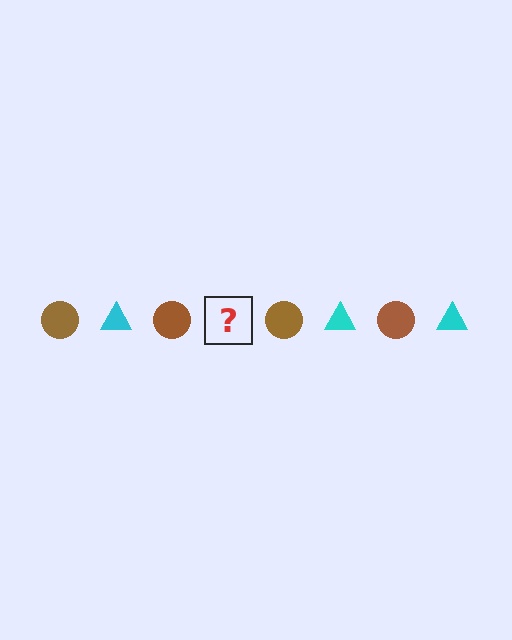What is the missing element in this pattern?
The missing element is a cyan triangle.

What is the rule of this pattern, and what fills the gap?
The rule is that the pattern alternates between brown circle and cyan triangle. The gap should be filled with a cyan triangle.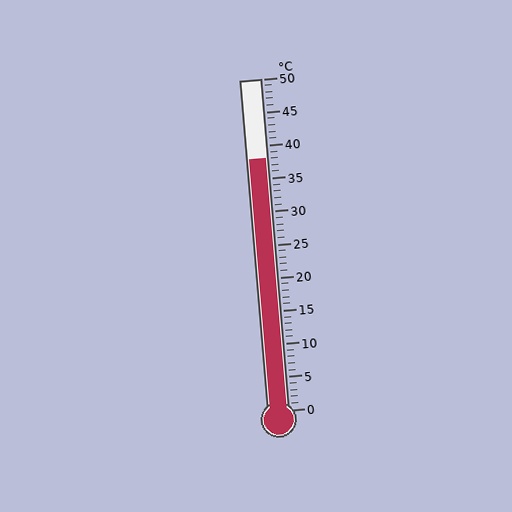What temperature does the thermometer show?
The thermometer shows approximately 38°C.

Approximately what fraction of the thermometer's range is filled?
The thermometer is filled to approximately 75% of its range.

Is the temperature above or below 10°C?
The temperature is above 10°C.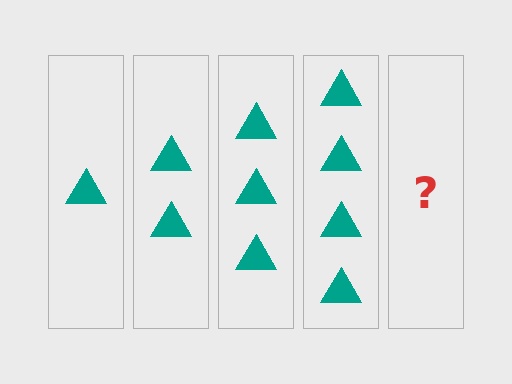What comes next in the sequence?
The next element should be 5 triangles.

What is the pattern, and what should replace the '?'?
The pattern is that each step adds one more triangle. The '?' should be 5 triangles.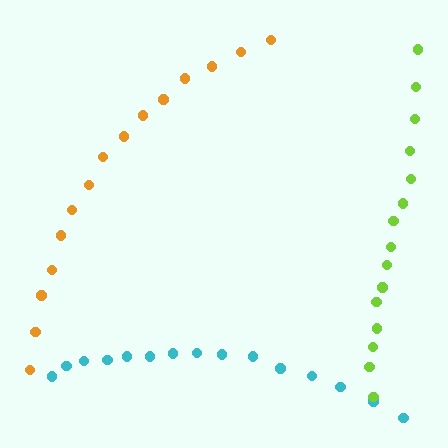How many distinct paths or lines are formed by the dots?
There are 3 distinct paths.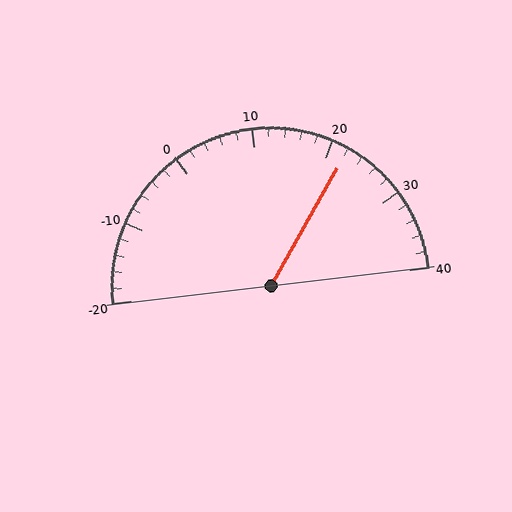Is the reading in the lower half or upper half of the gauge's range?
The reading is in the upper half of the range (-20 to 40).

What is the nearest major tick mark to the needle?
The nearest major tick mark is 20.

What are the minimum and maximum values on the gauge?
The gauge ranges from -20 to 40.